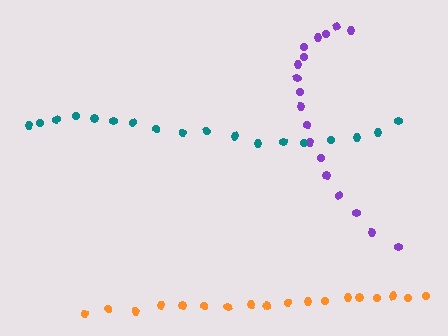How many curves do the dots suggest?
There are 3 distinct paths.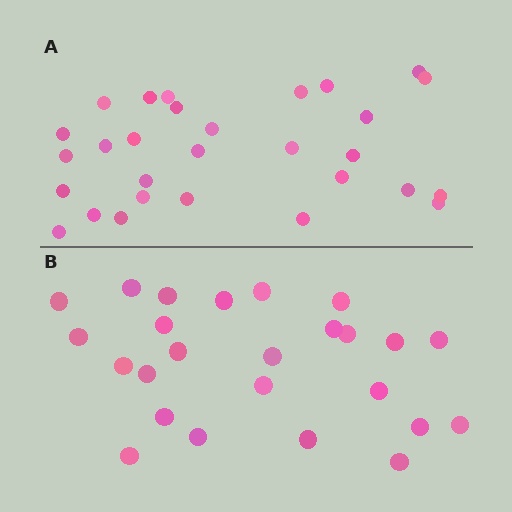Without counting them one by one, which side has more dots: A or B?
Region A (the top region) has more dots.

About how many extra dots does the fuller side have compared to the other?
Region A has about 4 more dots than region B.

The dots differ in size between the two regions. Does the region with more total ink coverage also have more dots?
No. Region B has more total ink coverage because its dots are larger, but region A actually contains more individual dots. Total area can be misleading — the number of items is what matters here.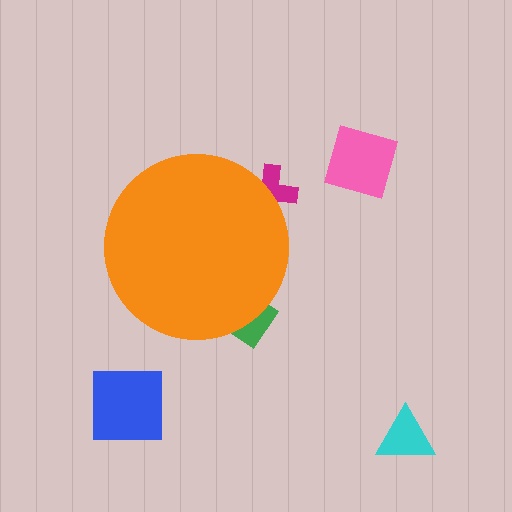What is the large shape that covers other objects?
An orange circle.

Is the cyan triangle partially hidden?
No, the cyan triangle is fully visible.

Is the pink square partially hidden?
No, the pink square is fully visible.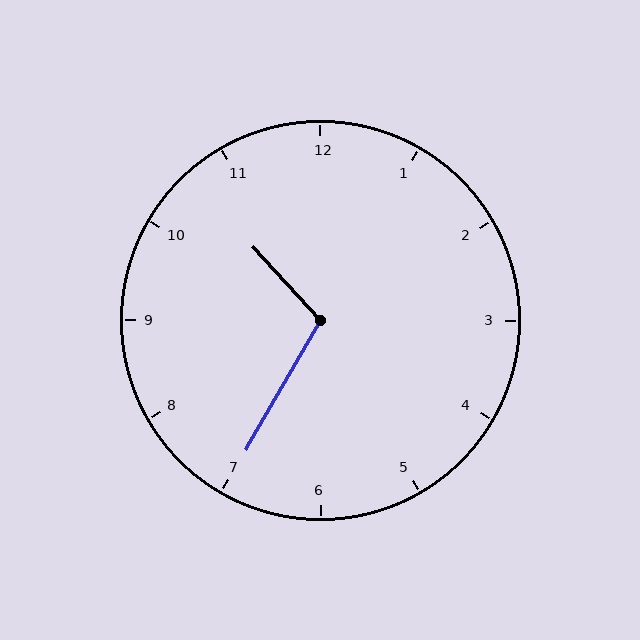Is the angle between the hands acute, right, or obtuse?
It is obtuse.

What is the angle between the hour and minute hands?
Approximately 108 degrees.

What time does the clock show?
10:35.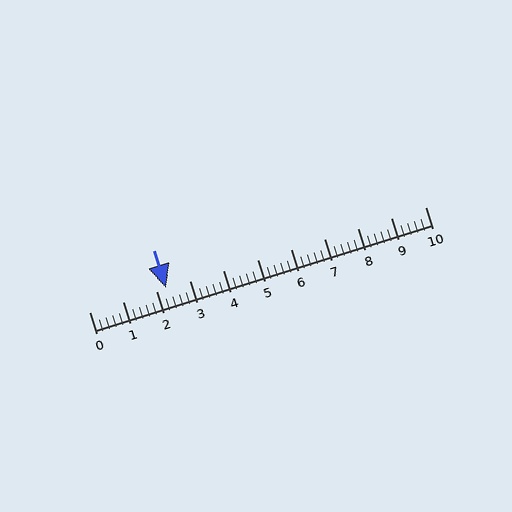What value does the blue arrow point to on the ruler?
The blue arrow points to approximately 2.3.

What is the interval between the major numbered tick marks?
The major tick marks are spaced 1 units apart.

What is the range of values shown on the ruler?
The ruler shows values from 0 to 10.